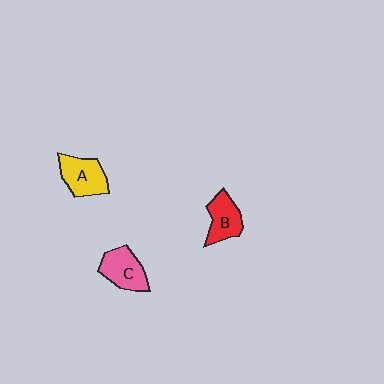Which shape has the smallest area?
Shape B (red).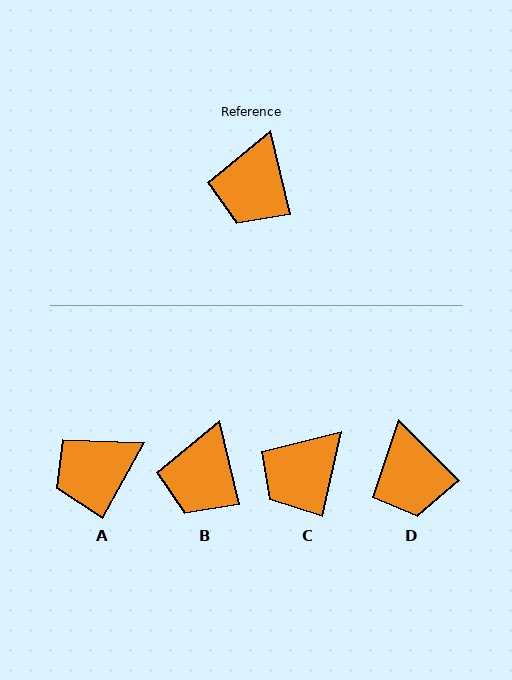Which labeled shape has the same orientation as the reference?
B.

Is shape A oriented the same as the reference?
No, it is off by about 42 degrees.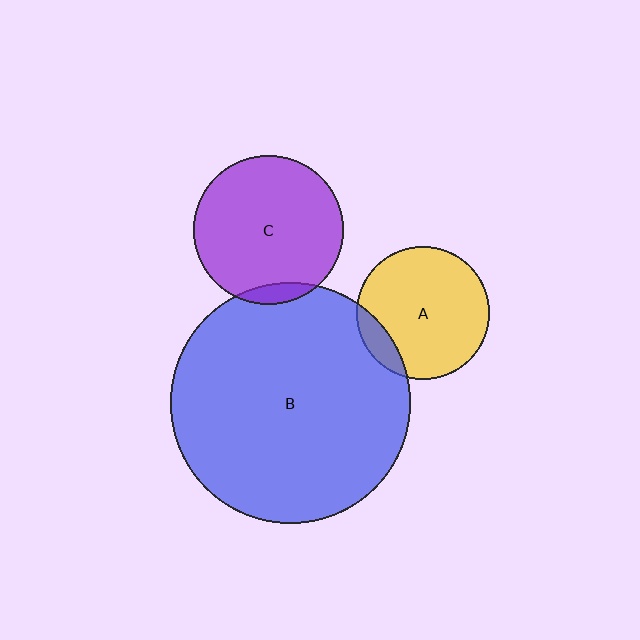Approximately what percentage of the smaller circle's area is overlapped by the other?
Approximately 5%.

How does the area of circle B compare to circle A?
Approximately 3.3 times.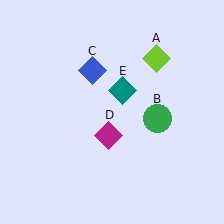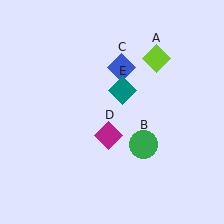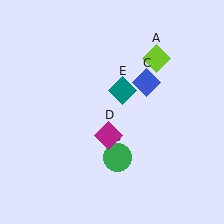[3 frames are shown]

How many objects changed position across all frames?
2 objects changed position: green circle (object B), blue diamond (object C).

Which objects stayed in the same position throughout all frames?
Lime diamond (object A) and magenta diamond (object D) and teal diamond (object E) remained stationary.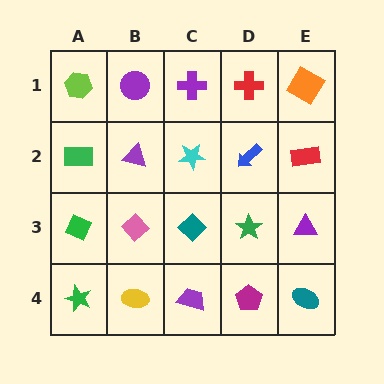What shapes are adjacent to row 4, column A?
A green diamond (row 3, column A), a yellow ellipse (row 4, column B).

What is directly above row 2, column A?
A lime hexagon.